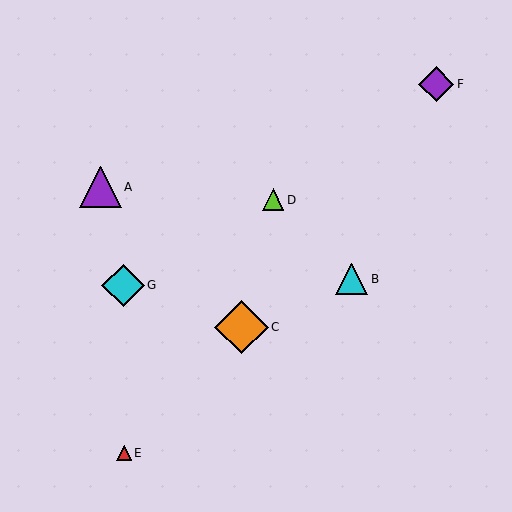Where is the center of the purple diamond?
The center of the purple diamond is at (436, 84).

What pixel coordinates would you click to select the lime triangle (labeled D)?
Click at (273, 200) to select the lime triangle D.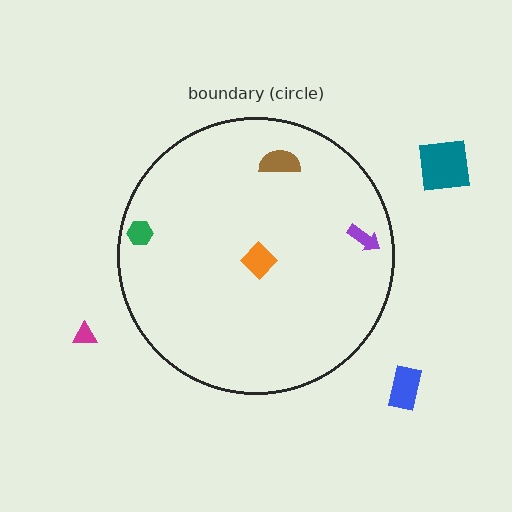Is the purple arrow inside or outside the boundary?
Inside.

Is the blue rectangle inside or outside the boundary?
Outside.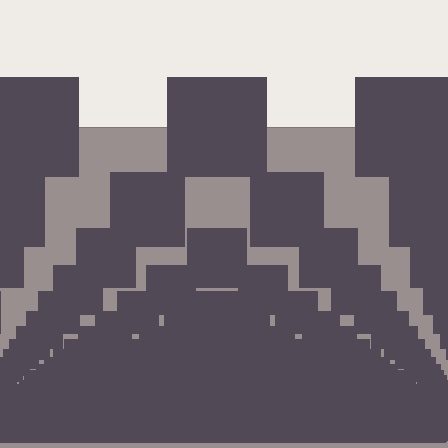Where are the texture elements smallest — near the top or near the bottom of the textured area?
Near the bottom.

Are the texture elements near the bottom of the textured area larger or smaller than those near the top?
Smaller. The gradient is inverted — elements near the bottom are smaller and denser.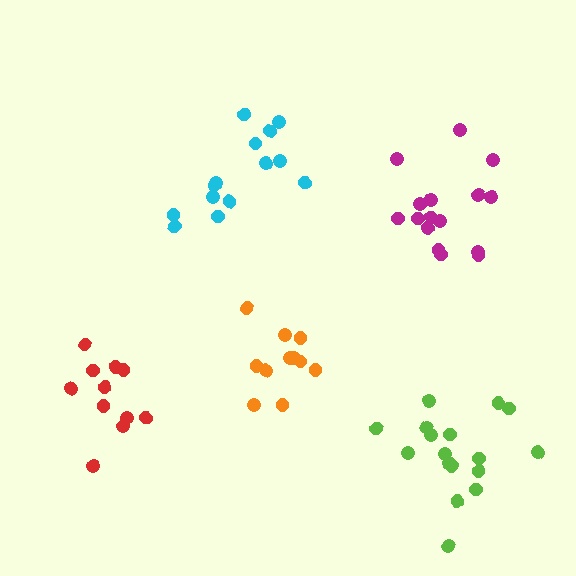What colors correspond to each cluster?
The clusters are colored: lime, orange, magenta, cyan, red.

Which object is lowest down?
The lime cluster is bottommost.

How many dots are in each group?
Group 1: 17 dots, Group 2: 11 dots, Group 3: 16 dots, Group 4: 14 dots, Group 5: 11 dots (69 total).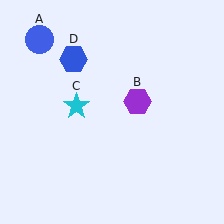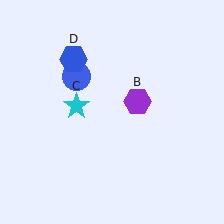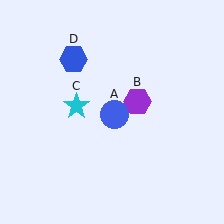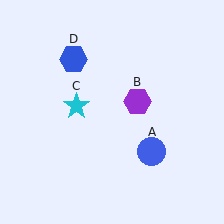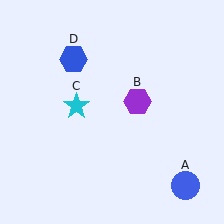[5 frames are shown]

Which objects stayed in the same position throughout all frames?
Purple hexagon (object B) and cyan star (object C) and blue hexagon (object D) remained stationary.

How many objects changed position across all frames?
1 object changed position: blue circle (object A).